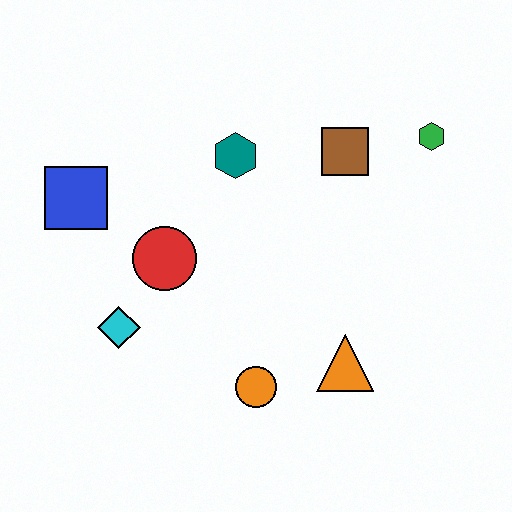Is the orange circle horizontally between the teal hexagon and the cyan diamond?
No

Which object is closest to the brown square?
The green hexagon is closest to the brown square.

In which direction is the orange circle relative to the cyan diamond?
The orange circle is to the right of the cyan diamond.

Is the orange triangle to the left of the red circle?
No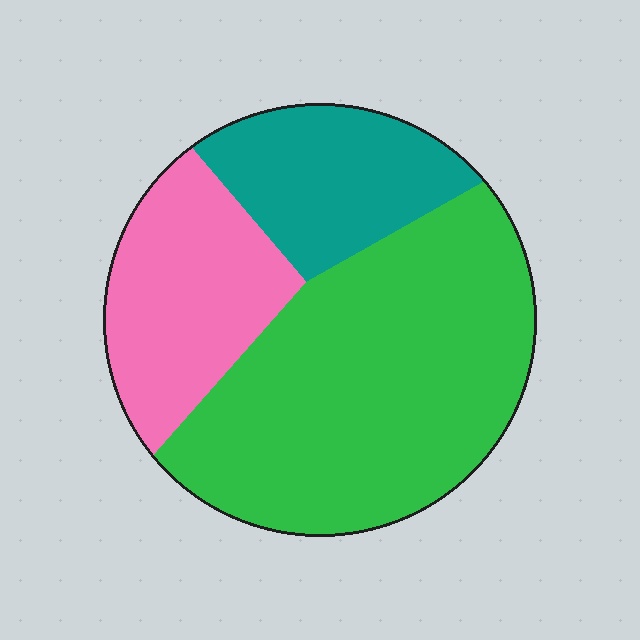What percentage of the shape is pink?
Pink takes up between a sixth and a third of the shape.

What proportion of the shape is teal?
Teal covers 20% of the shape.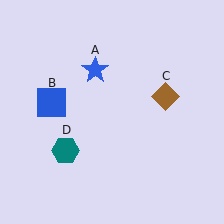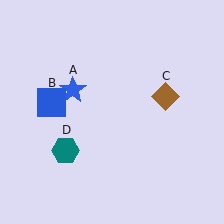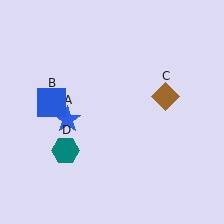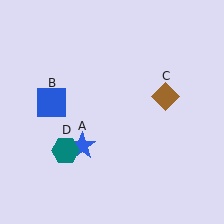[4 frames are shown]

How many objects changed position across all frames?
1 object changed position: blue star (object A).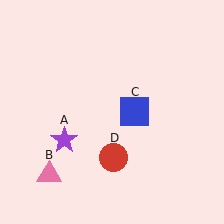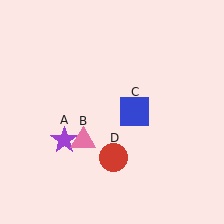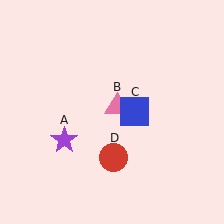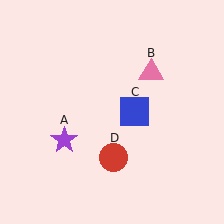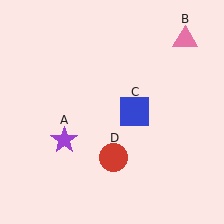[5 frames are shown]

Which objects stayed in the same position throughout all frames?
Purple star (object A) and blue square (object C) and red circle (object D) remained stationary.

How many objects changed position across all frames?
1 object changed position: pink triangle (object B).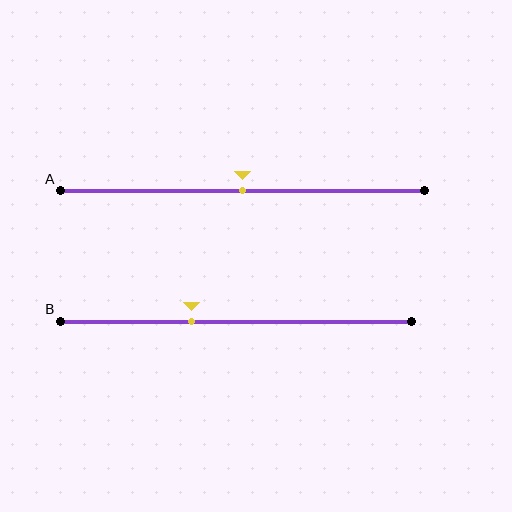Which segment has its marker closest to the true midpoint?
Segment A has its marker closest to the true midpoint.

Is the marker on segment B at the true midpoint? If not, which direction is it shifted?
No, the marker on segment B is shifted to the left by about 13% of the segment length.